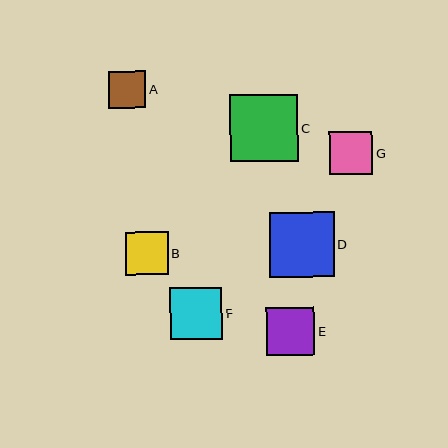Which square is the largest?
Square C is the largest with a size of approximately 68 pixels.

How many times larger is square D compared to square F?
Square D is approximately 1.2 times the size of square F.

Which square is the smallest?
Square A is the smallest with a size of approximately 37 pixels.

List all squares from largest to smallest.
From largest to smallest: C, D, F, E, G, B, A.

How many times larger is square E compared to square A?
Square E is approximately 1.3 times the size of square A.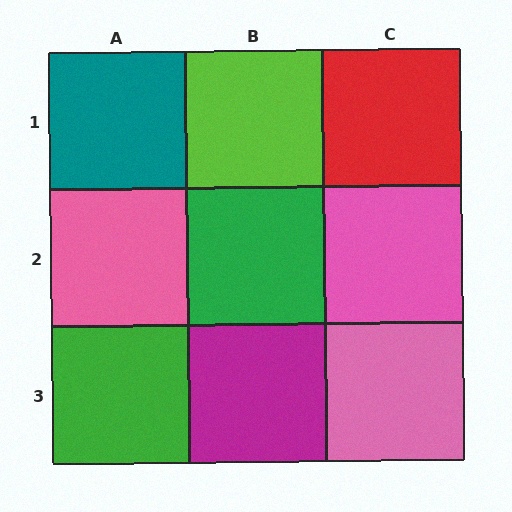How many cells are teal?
1 cell is teal.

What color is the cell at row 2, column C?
Pink.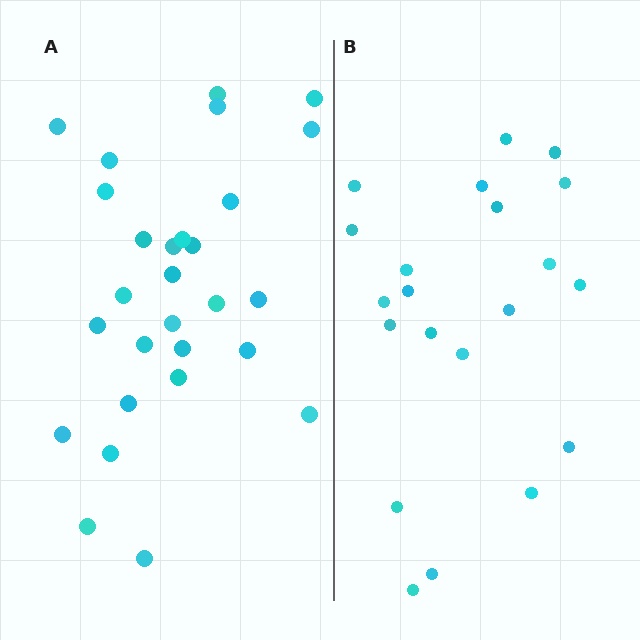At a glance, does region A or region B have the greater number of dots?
Region A (the left region) has more dots.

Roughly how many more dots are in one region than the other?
Region A has roughly 8 or so more dots than region B.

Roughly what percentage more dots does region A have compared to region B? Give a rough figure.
About 35% more.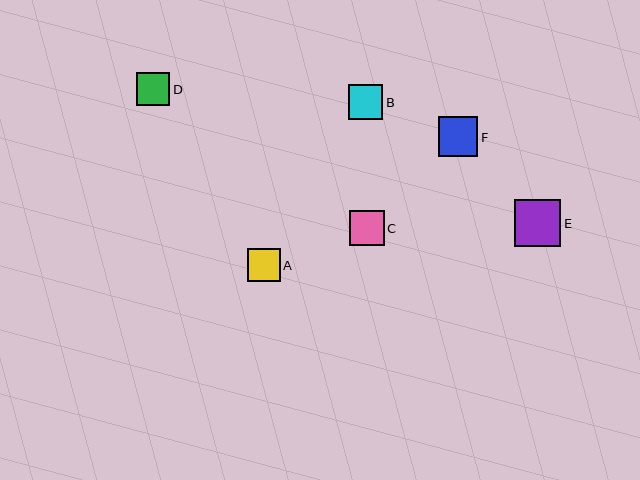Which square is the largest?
Square E is the largest with a size of approximately 47 pixels.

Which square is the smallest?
Square A is the smallest with a size of approximately 32 pixels.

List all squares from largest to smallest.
From largest to smallest: E, F, B, C, D, A.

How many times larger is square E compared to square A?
Square E is approximately 1.4 times the size of square A.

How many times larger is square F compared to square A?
Square F is approximately 1.2 times the size of square A.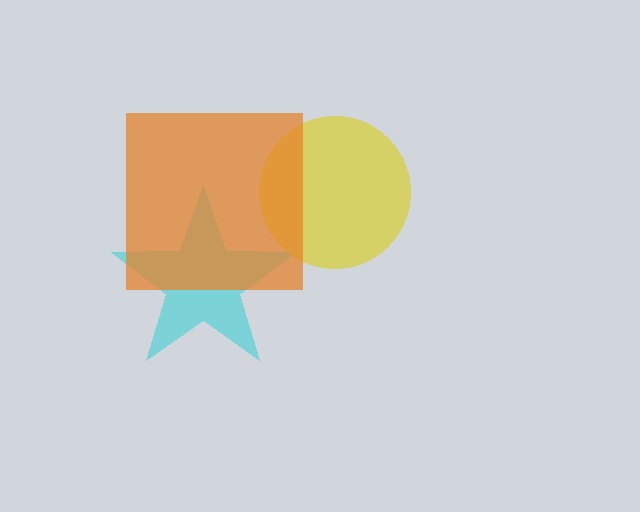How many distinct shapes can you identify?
There are 3 distinct shapes: a cyan star, a yellow circle, an orange square.